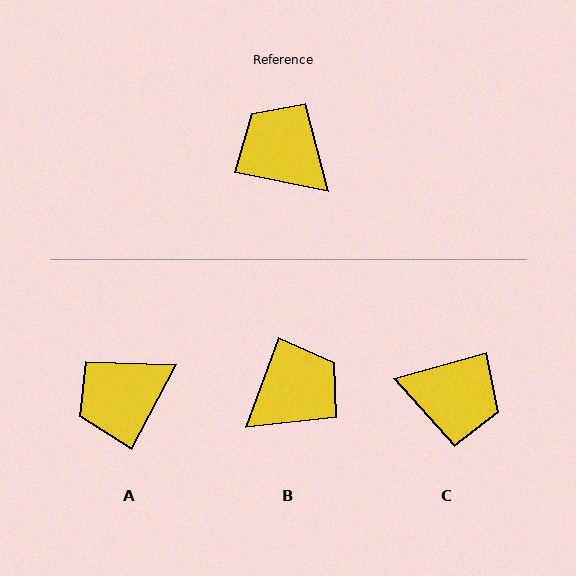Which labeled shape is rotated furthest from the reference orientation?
C, about 153 degrees away.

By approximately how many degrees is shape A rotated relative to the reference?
Approximately 74 degrees counter-clockwise.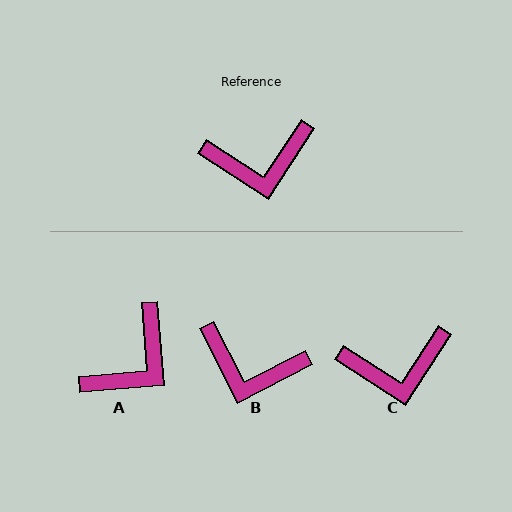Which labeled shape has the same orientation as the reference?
C.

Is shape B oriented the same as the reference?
No, it is off by about 30 degrees.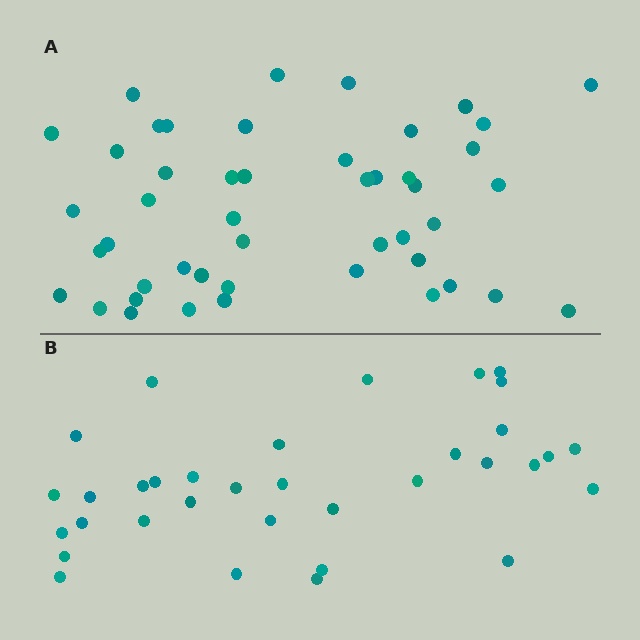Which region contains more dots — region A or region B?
Region A (the top region) has more dots.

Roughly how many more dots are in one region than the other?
Region A has approximately 15 more dots than region B.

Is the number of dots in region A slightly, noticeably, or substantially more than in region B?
Region A has noticeably more, but not dramatically so. The ratio is roughly 1.4 to 1.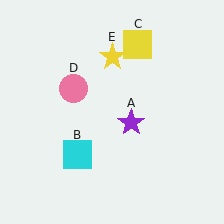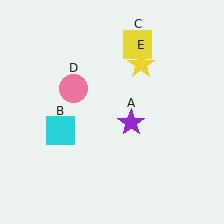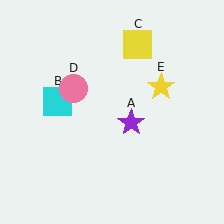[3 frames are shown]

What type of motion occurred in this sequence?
The cyan square (object B), yellow star (object E) rotated clockwise around the center of the scene.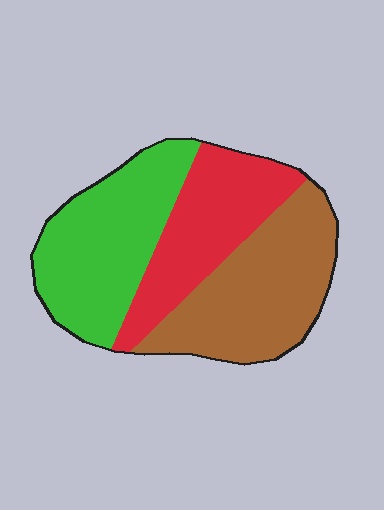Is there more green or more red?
Green.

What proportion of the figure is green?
Green takes up about one third (1/3) of the figure.